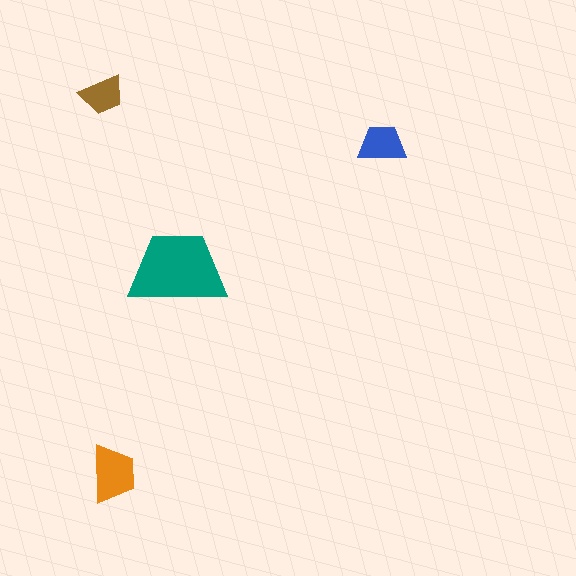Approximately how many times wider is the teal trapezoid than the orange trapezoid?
About 1.5 times wider.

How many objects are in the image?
There are 4 objects in the image.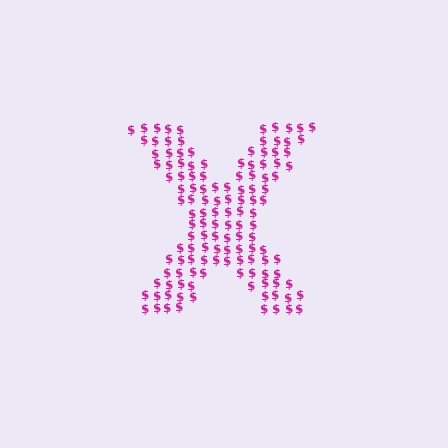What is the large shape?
The large shape is the letter X.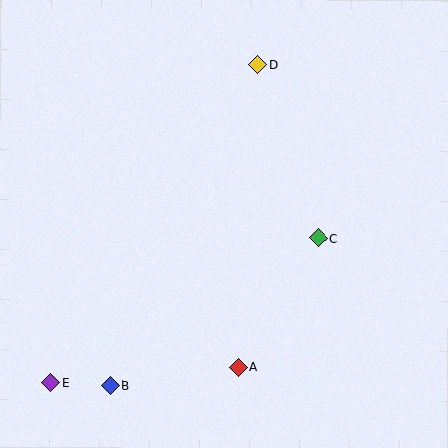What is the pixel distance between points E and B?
The distance between E and B is 60 pixels.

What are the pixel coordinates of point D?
Point D is at (258, 65).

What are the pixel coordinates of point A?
Point A is at (239, 367).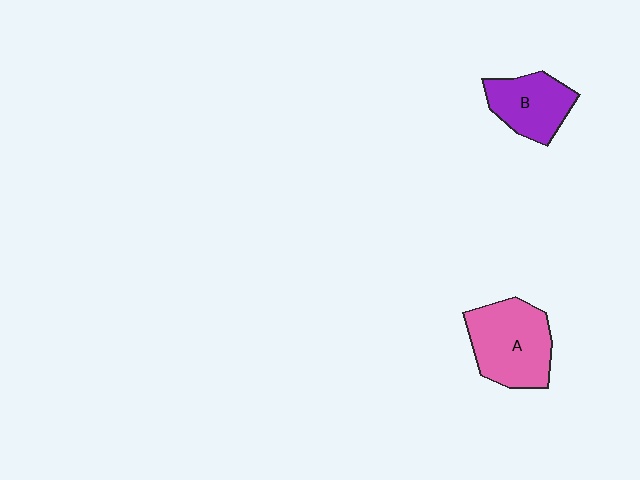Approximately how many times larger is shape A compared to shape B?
Approximately 1.4 times.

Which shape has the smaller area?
Shape B (purple).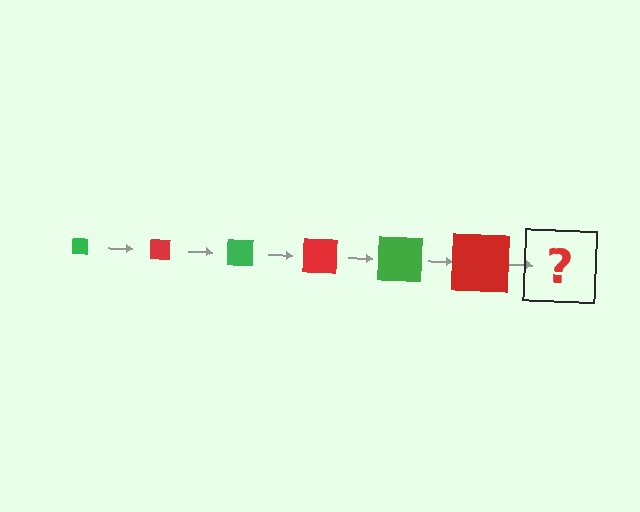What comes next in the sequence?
The next element should be a green square, larger than the previous one.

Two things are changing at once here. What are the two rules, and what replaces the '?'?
The two rules are that the square grows larger each step and the color cycles through green and red. The '?' should be a green square, larger than the previous one.